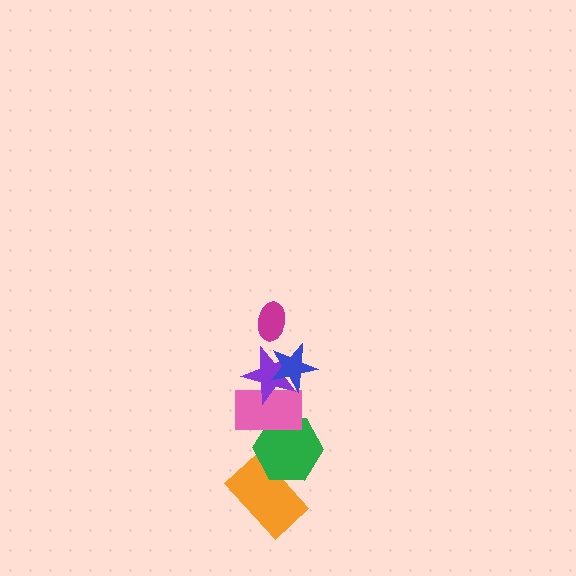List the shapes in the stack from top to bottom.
From top to bottom: the magenta ellipse, the blue star, the purple star, the pink rectangle, the green hexagon, the orange rectangle.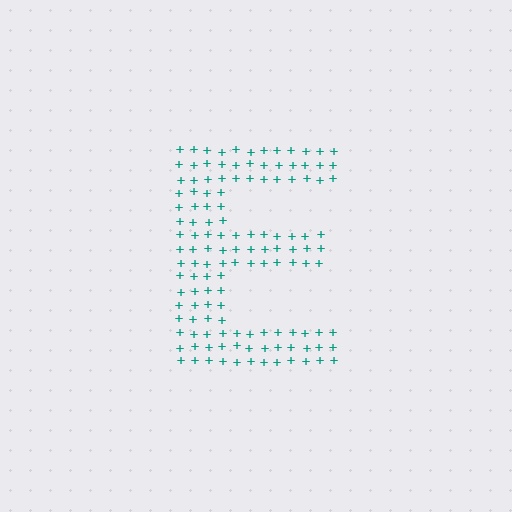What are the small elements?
The small elements are plus signs.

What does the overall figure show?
The overall figure shows the letter E.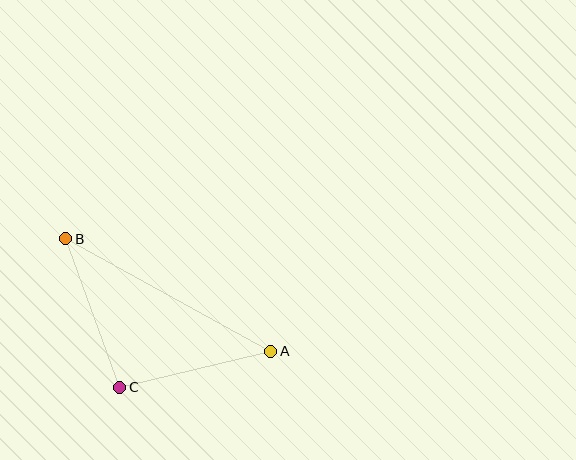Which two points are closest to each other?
Points A and C are closest to each other.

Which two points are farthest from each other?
Points A and B are farthest from each other.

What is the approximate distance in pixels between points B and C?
The distance between B and C is approximately 158 pixels.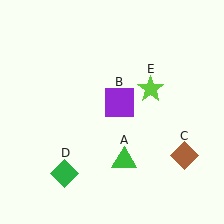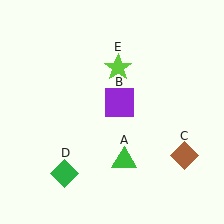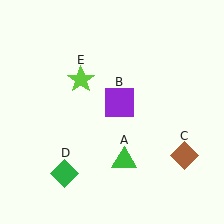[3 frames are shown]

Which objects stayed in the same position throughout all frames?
Green triangle (object A) and purple square (object B) and brown diamond (object C) and green diamond (object D) remained stationary.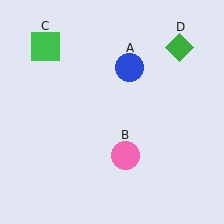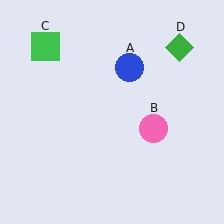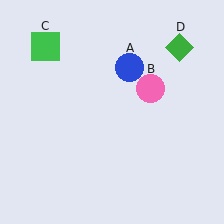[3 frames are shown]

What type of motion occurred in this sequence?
The pink circle (object B) rotated counterclockwise around the center of the scene.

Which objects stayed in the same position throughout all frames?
Blue circle (object A) and green square (object C) and green diamond (object D) remained stationary.